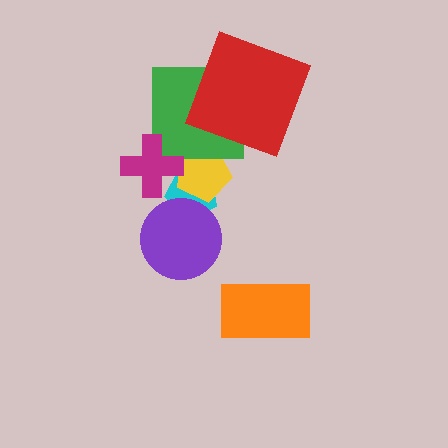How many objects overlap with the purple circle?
1 object overlaps with the purple circle.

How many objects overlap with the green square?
2 objects overlap with the green square.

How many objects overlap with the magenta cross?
2 objects overlap with the magenta cross.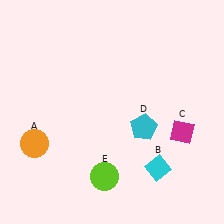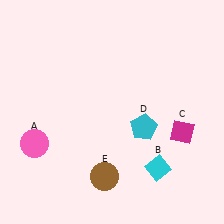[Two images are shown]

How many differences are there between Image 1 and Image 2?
There are 2 differences between the two images.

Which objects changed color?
A changed from orange to pink. E changed from lime to brown.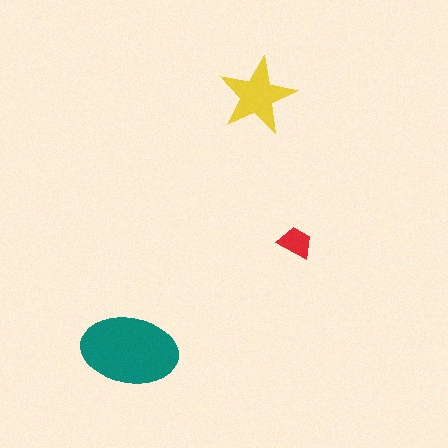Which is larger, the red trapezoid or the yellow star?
The yellow star.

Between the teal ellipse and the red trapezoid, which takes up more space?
The teal ellipse.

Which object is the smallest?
The red trapezoid.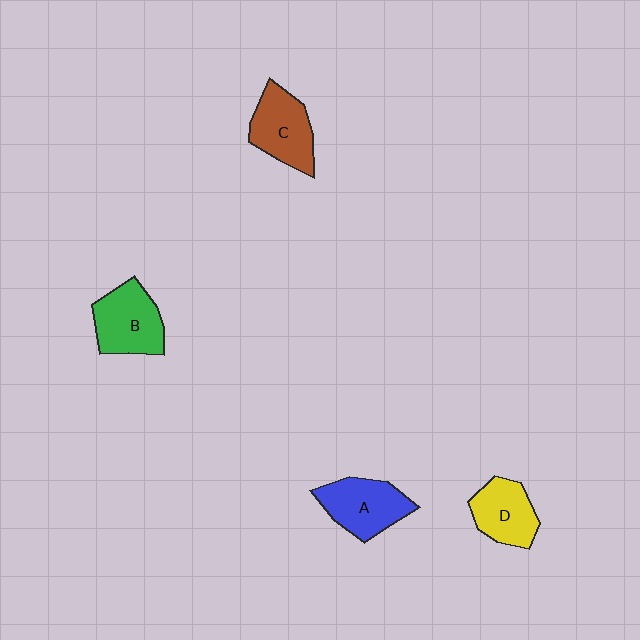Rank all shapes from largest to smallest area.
From largest to smallest: B (green), A (blue), C (brown), D (yellow).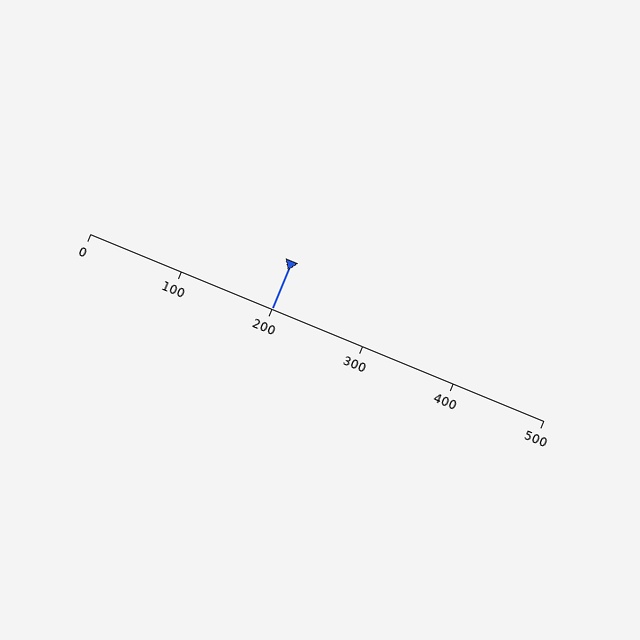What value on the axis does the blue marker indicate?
The marker indicates approximately 200.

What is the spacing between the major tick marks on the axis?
The major ticks are spaced 100 apart.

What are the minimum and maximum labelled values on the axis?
The axis runs from 0 to 500.